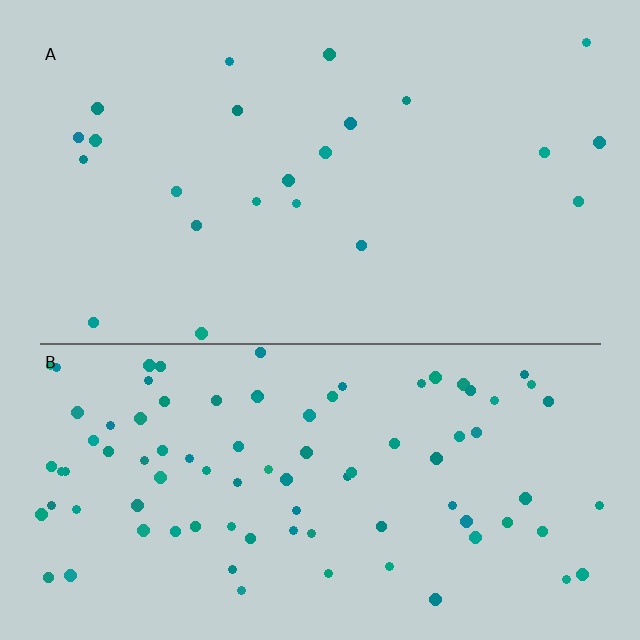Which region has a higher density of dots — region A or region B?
B (the bottom).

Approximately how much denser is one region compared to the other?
Approximately 4.0× — region B over region A.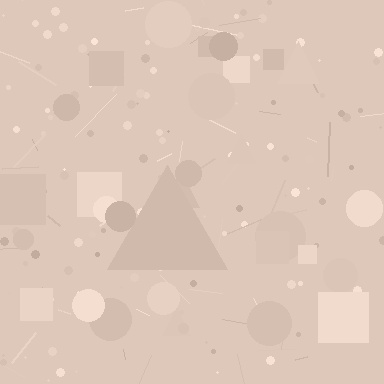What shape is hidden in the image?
A triangle is hidden in the image.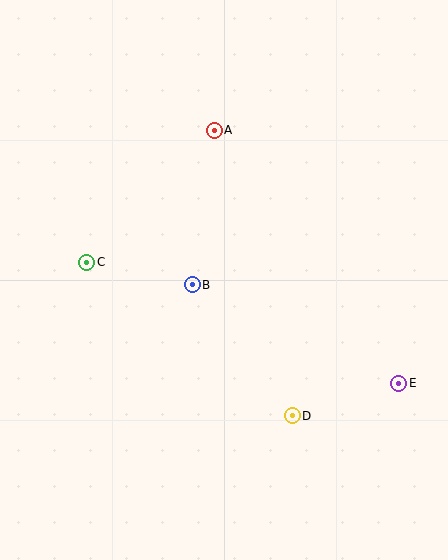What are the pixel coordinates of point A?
Point A is at (214, 130).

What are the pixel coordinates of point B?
Point B is at (192, 285).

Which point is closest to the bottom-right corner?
Point E is closest to the bottom-right corner.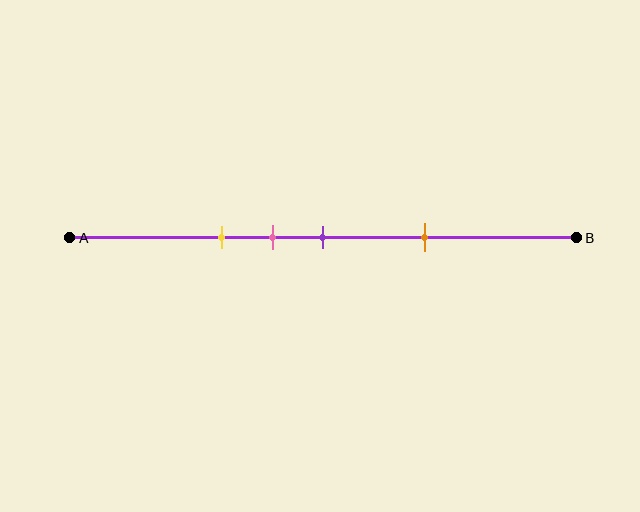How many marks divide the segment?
There are 4 marks dividing the segment.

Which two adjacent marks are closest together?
The pink and purple marks are the closest adjacent pair.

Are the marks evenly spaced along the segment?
No, the marks are not evenly spaced.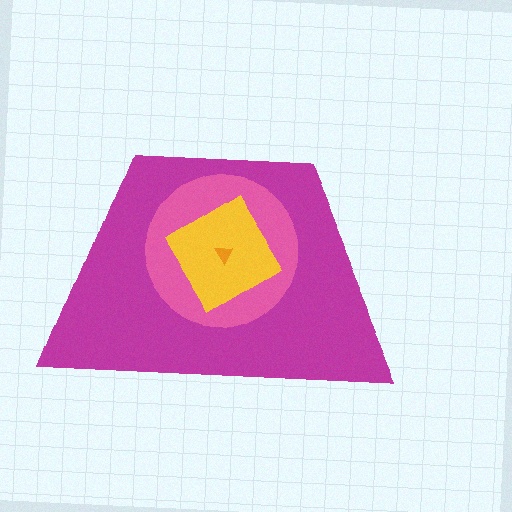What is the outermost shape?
The magenta trapezoid.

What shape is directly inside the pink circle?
The yellow diamond.